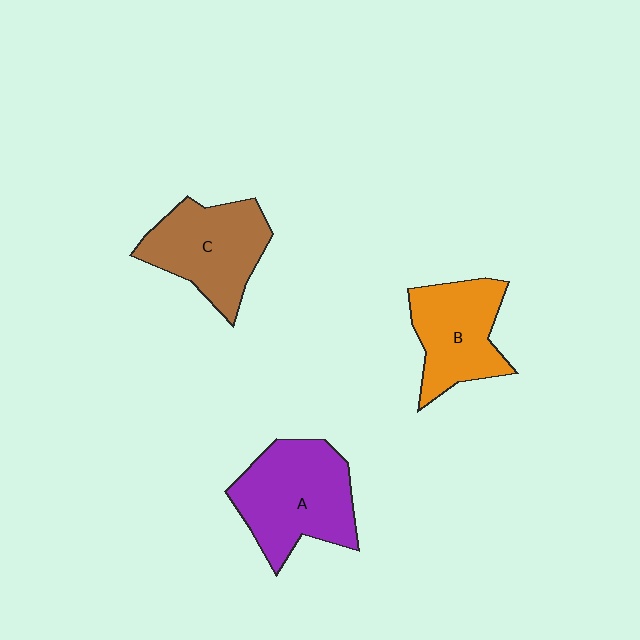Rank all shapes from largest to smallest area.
From largest to smallest: A (purple), C (brown), B (orange).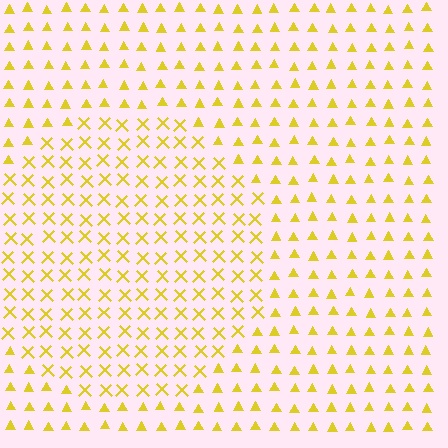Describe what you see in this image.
The image is filled with small yellow elements arranged in a uniform grid. A circle-shaped region contains X marks, while the surrounding area contains triangles. The boundary is defined purely by the change in element shape.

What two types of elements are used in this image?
The image uses X marks inside the circle region and triangles outside it.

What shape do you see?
I see a circle.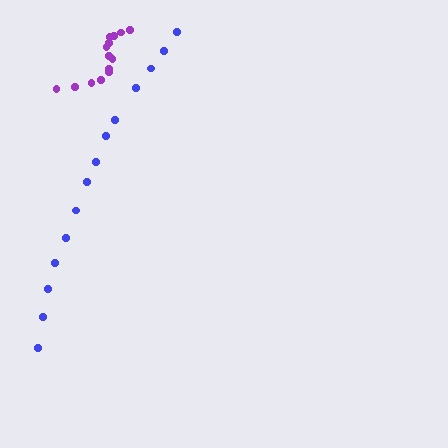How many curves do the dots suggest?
There are 2 distinct paths.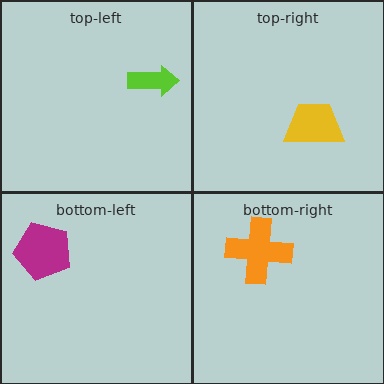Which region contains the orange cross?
The bottom-right region.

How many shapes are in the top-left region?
1.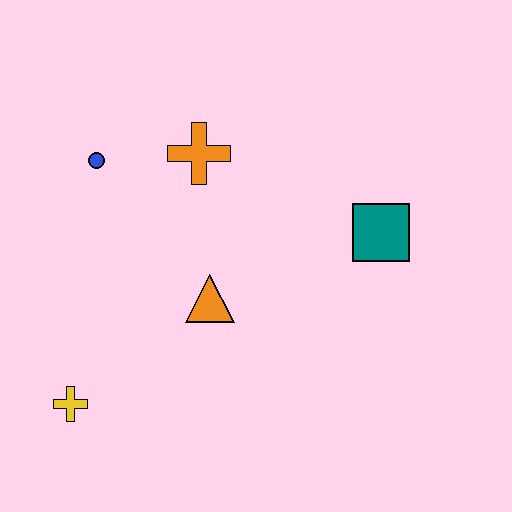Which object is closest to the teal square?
The orange triangle is closest to the teal square.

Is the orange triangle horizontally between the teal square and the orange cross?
Yes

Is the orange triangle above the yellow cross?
Yes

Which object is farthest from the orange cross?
The yellow cross is farthest from the orange cross.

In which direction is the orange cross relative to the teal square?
The orange cross is to the left of the teal square.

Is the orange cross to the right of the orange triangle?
No